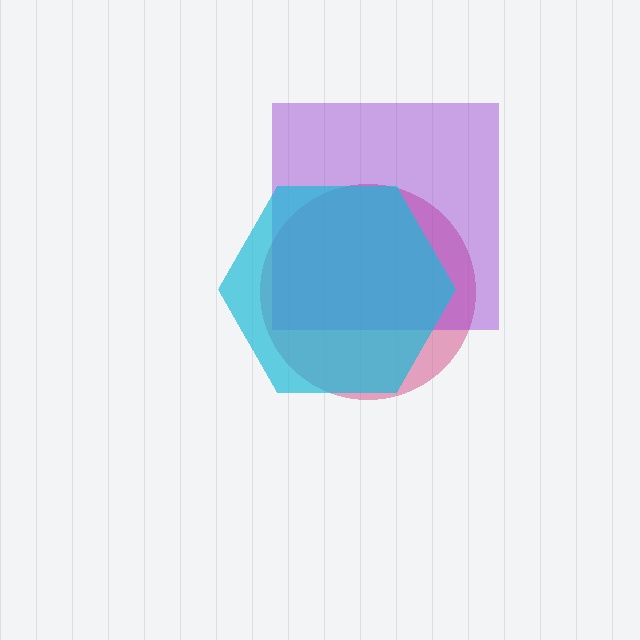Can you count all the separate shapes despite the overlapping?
Yes, there are 3 separate shapes.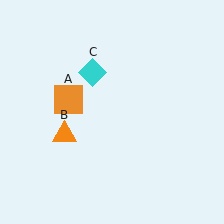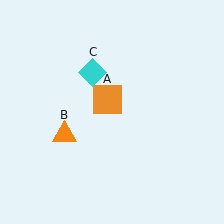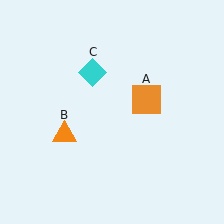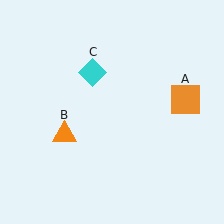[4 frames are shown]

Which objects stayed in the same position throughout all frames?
Orange triangle (object B) and cyan diamond (object C) remained stationary.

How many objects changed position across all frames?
1 object changed position: orange square (object A).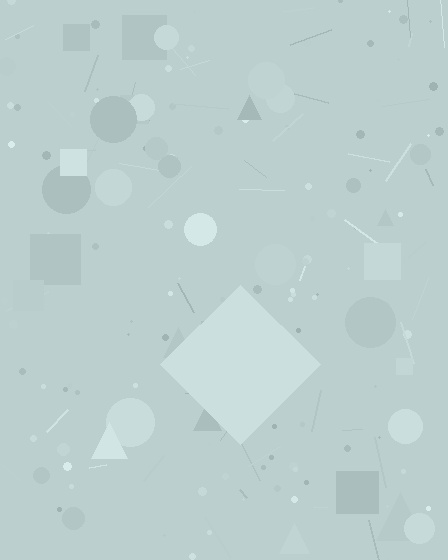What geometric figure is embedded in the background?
A diamond is embedded in the background.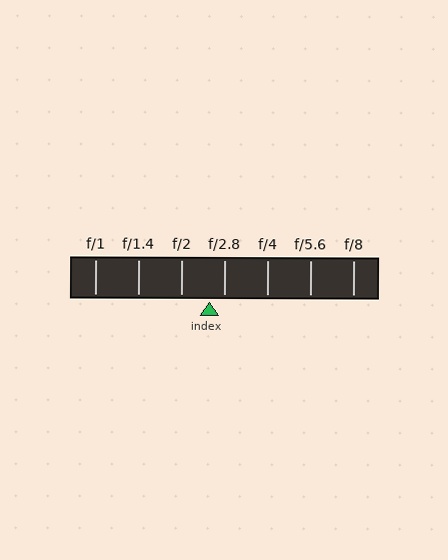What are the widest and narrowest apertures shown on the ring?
The widest aperture shown is f/1 and the narrowest is f/8.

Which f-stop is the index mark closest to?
The index mark is closest to f/2.8.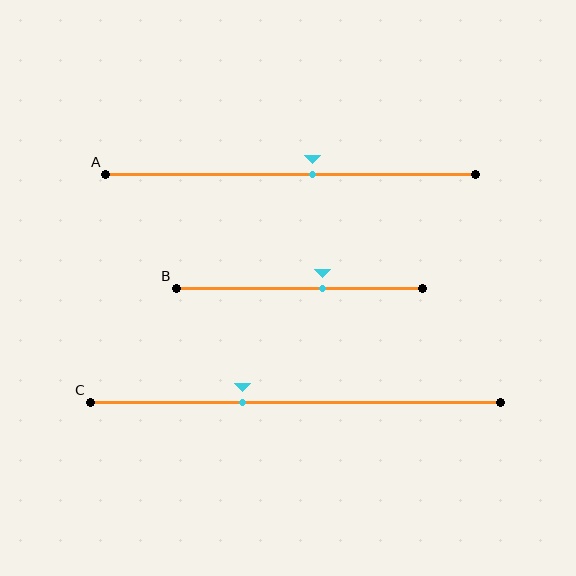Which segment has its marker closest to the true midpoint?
Segment A has its marker closest to the true midpoint.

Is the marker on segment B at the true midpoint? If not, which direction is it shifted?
No, the marker on segment B is shifted to the right by about 9% of the segment length.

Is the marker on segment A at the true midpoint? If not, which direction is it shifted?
No, the marker on segment A is shifted to the right by about 6% of the segment length.